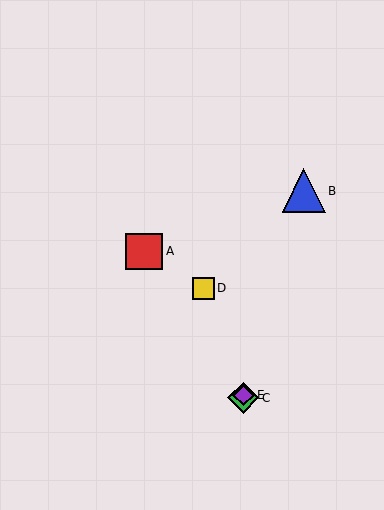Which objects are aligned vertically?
Objects C, E are aligned vertically.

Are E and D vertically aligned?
No, E is at x≈243 and D is at x≈204.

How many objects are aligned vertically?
2 objects (C, E) are aligned vertically.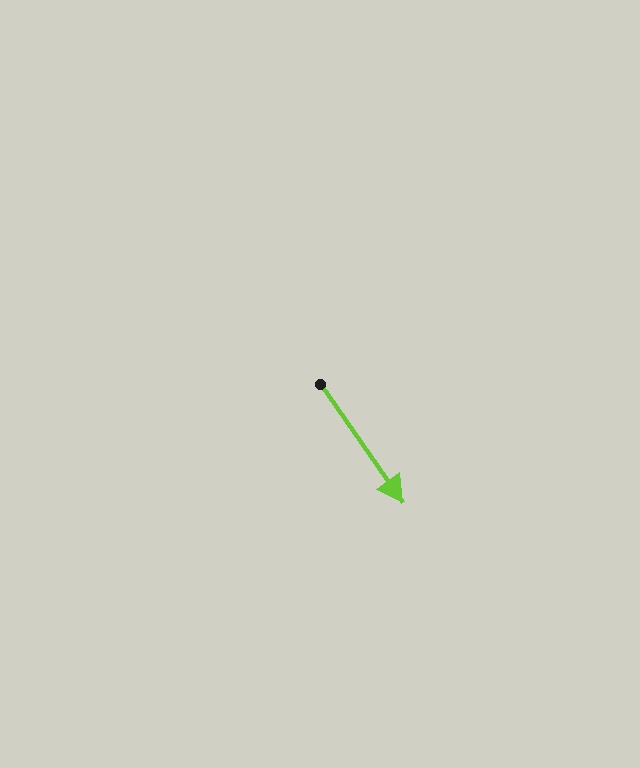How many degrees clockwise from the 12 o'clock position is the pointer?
Approximately 145 degrees.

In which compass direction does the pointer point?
Southeast.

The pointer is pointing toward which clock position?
Roughly 5 o'clock.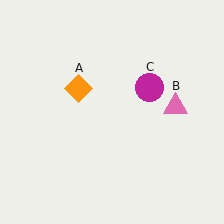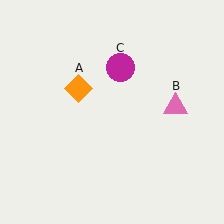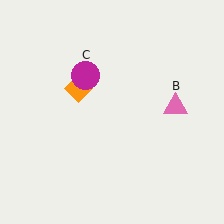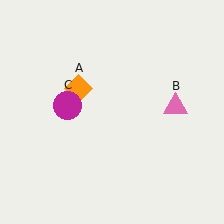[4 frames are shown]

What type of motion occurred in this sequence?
The magenta circle (object C) rotated counterclockwise around the center of the scene.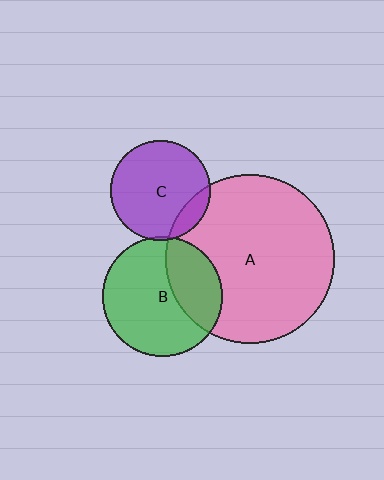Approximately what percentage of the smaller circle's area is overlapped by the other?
Approximately 35%.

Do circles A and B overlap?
Yes.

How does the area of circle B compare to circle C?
Approximately 1.4 times.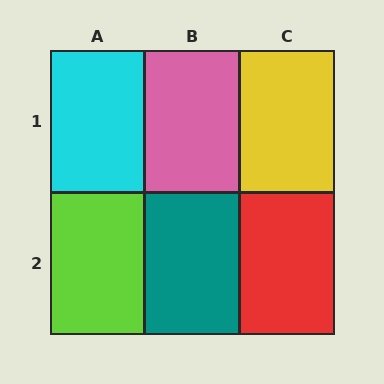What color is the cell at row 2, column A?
Lime.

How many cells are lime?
1 cell is lime.